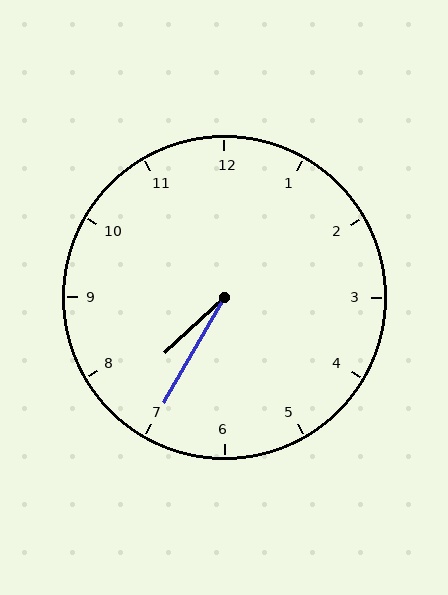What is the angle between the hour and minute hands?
Approximately 18 degrees.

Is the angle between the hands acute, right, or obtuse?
It is acute.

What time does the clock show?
7:35.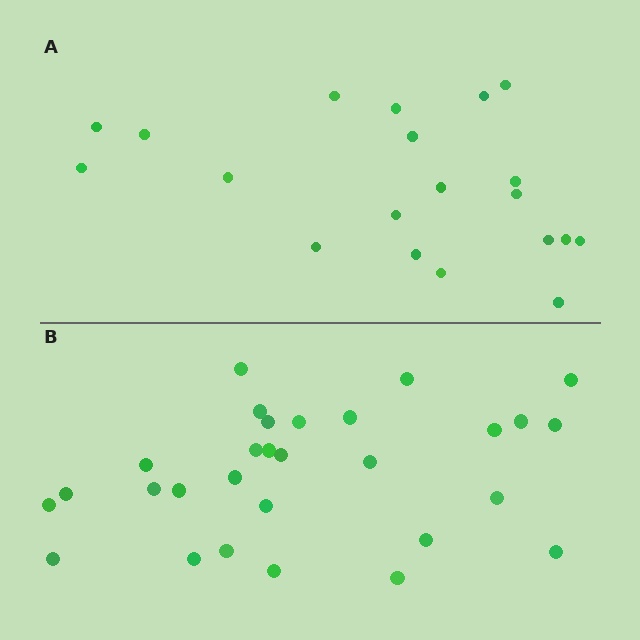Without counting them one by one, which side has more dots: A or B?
Region B (the bottom region) has more dots.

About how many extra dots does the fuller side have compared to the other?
Region B has roughly 8 or so more dots than region A.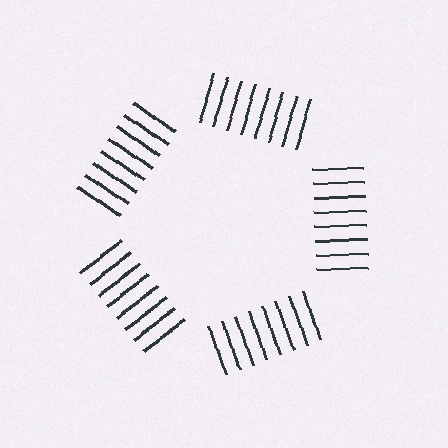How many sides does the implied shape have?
5 sides — the line-ends trace a pentagon.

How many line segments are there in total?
40 — 8 along each of the 5 edges.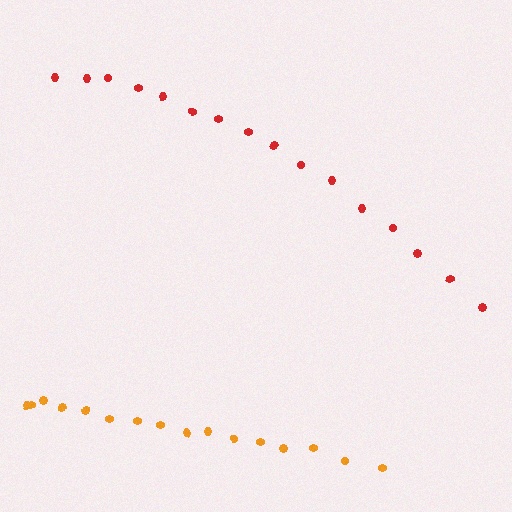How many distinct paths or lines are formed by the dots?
There are 2 distinct paths.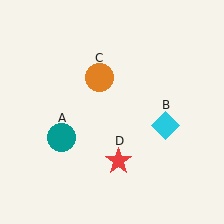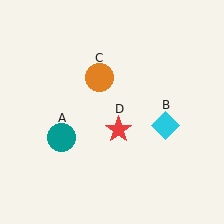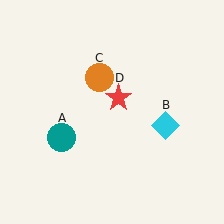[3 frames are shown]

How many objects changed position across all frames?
1 object changed position: red star (object D).